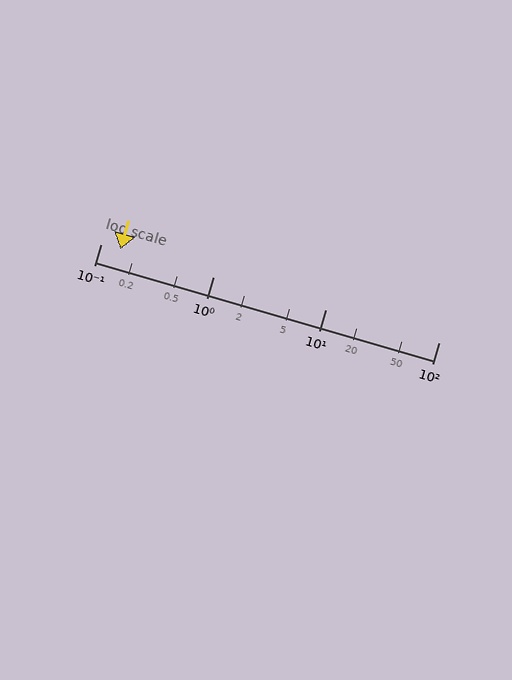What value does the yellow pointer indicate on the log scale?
The pointer indicates approximately 0.15.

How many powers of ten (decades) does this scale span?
The scale spans 3 decades, from 0.1 to 100.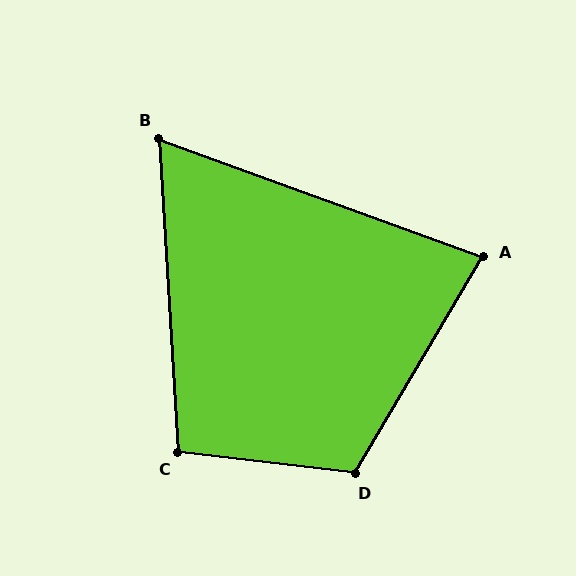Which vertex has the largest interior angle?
D, at approximately 113 degrees.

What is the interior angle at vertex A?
Approximately 80 degrees (acute).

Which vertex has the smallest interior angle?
B, at approximately 67 degrees.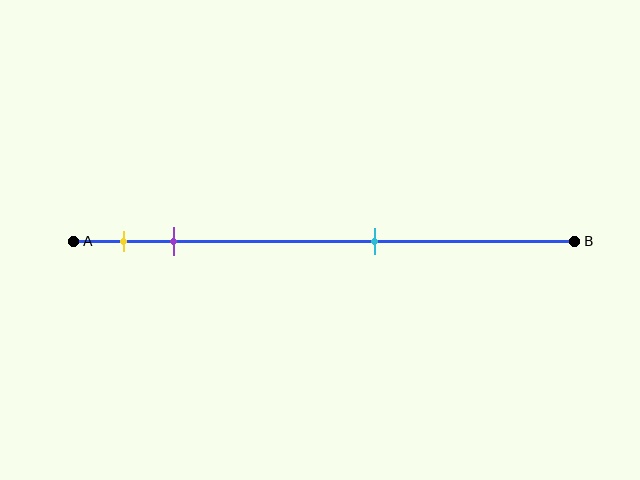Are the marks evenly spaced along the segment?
No, the marks are not evenly spaced.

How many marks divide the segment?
There are 3 marks dividing the segment.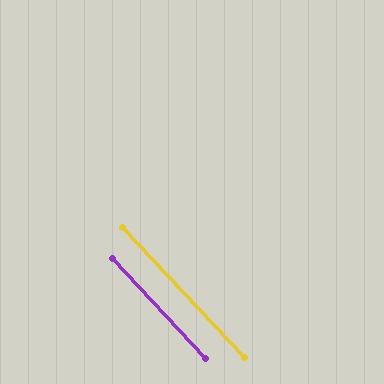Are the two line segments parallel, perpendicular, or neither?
Parallel — their directions differ by only 0.3°.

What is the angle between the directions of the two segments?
Approximately 0 degrees.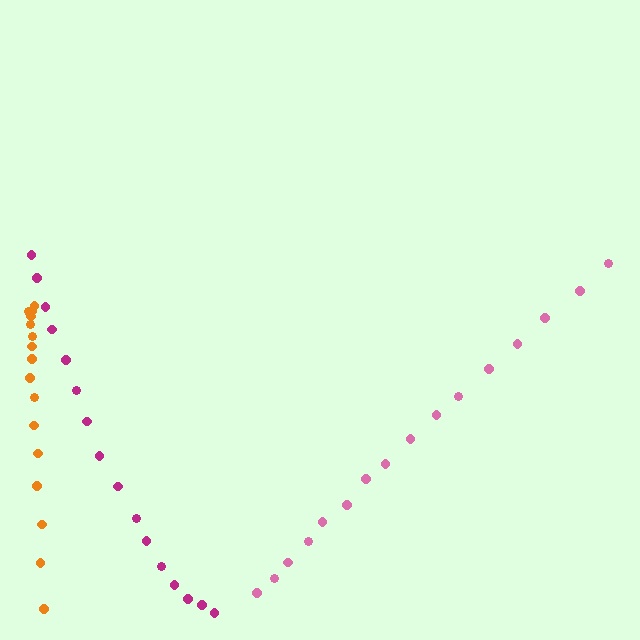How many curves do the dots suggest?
There are 3 distinct paths.